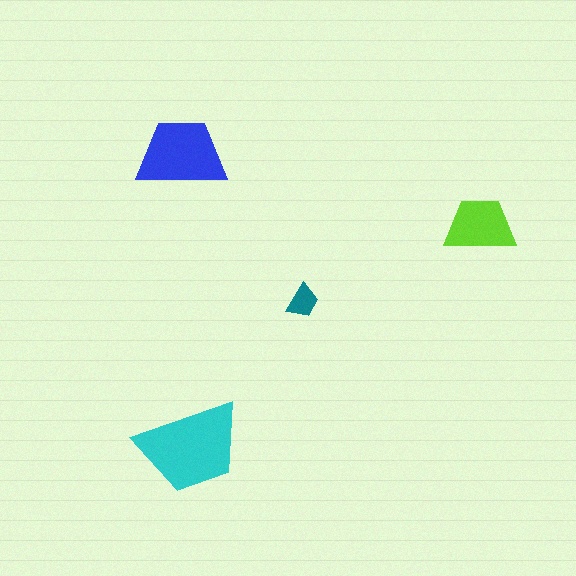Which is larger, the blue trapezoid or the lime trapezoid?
The blue one.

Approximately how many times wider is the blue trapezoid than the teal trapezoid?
About 2.5 times wider.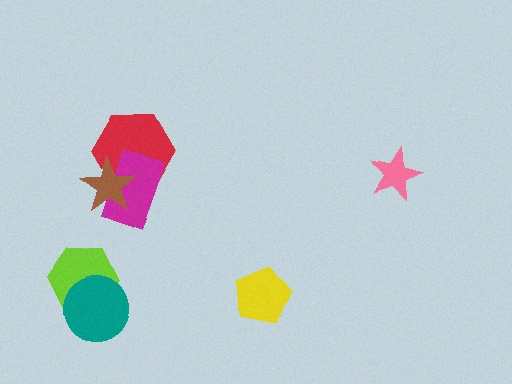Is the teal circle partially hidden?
No, no other shape covers it.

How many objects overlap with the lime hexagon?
1 object overlaps with the lime hexagon.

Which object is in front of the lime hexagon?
The teal circle is in front of the lime hexagon.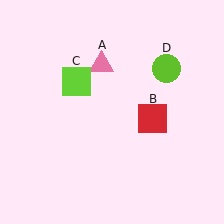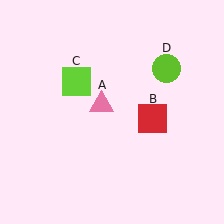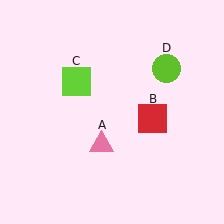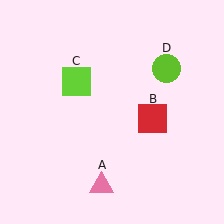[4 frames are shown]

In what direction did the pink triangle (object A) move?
The pink triangle (object A) moved down.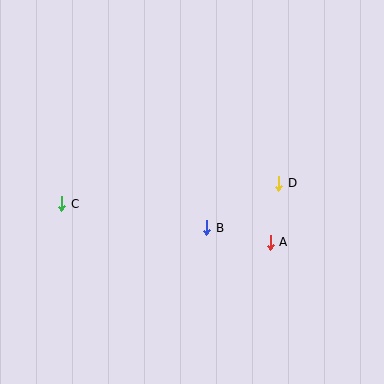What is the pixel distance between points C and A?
The distance between C and A is 212 pixels.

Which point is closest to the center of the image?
Point B at (207, 228) is closest to the center.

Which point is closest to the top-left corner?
Point C is closest to the top-left corner.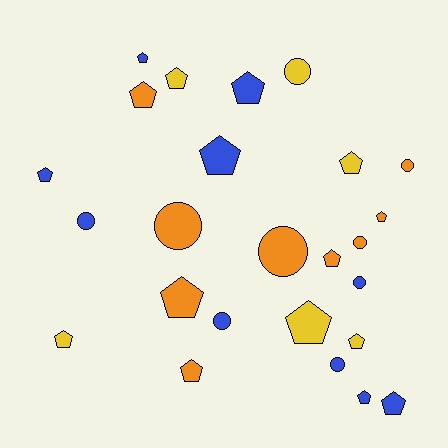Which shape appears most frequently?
Pentagon, with 16 objects.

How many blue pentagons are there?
There are 6 blue pentagons.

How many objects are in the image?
There are 25 objects.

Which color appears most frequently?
Blue, with 10 objects.